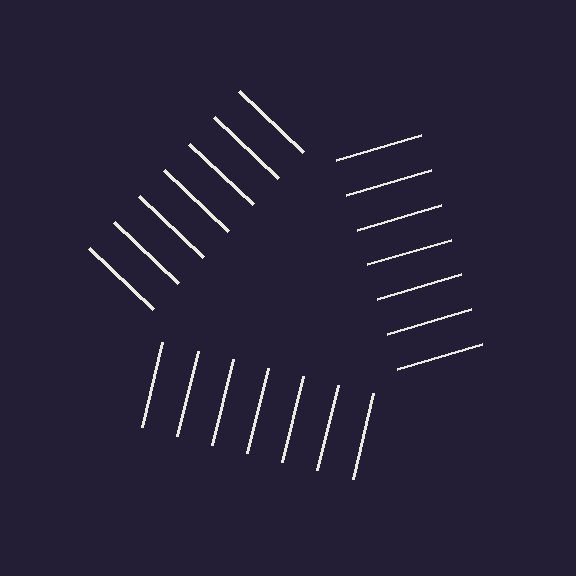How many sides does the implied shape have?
3 sides — the line-ends trace a triangle.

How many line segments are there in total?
21 — 7 along each of the 3 edges.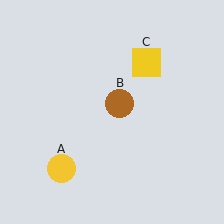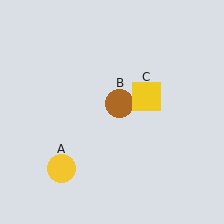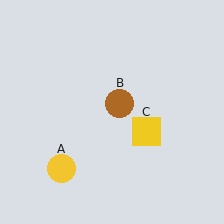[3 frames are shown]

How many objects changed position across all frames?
1 object changed position: yellow square (object C).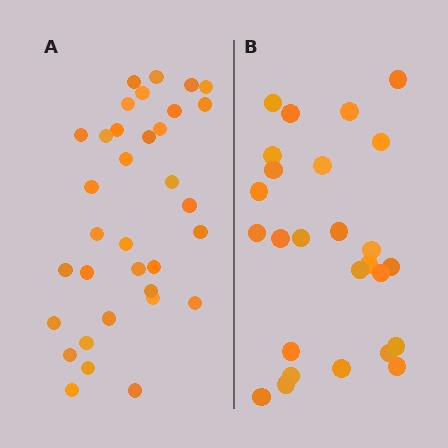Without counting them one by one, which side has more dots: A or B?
Region A (the left region) has more dots.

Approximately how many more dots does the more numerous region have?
Region A has roughly 8 or so more dots than region B.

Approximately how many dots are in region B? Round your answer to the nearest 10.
About 30 dots. (The exact count is 26, which rounds to 30.)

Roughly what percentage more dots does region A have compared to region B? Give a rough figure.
About 30% more.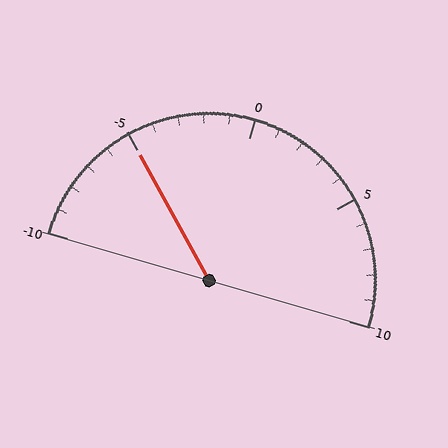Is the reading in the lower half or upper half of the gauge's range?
The reading is in the lower half of the range (-10 to 10).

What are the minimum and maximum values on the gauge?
The gauge ranges from -10 to 10.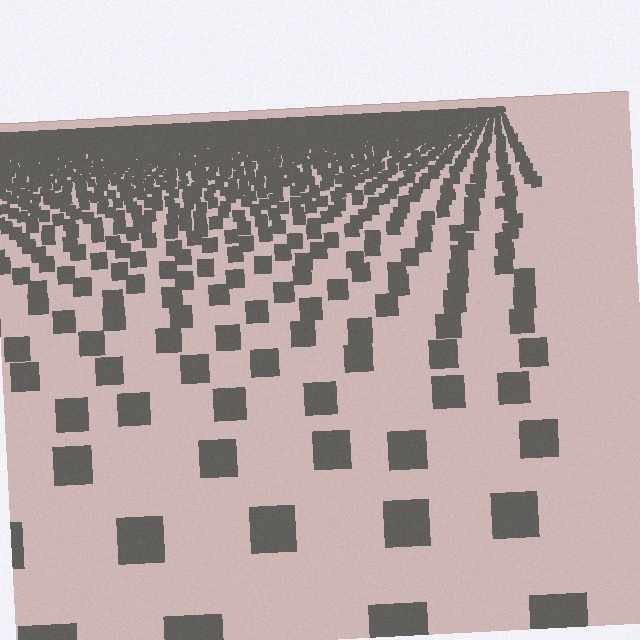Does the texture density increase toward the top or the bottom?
Density increases toward the top.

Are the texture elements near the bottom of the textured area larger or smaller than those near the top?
Larger. Near the bottom, elements are closer to the viewer and appear at a bigger on-screen size.